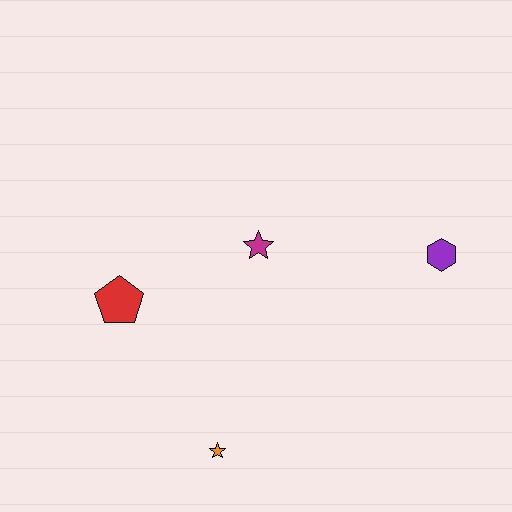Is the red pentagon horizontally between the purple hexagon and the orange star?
No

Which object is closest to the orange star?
The red pentagon is closest to the orange star.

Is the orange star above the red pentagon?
No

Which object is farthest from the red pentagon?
The purple hexagon is farthest from the red pentagon.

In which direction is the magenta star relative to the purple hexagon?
The magenta star is to the left of the purple hexagon.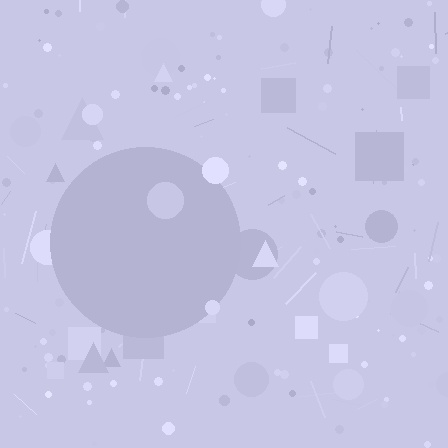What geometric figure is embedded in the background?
A circle is embedded in the background.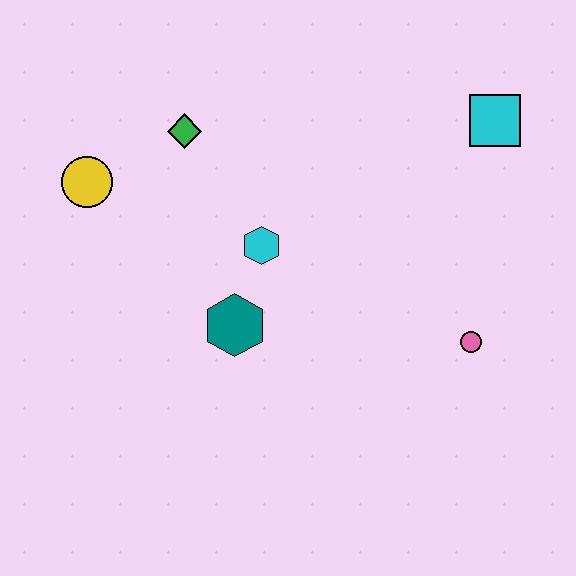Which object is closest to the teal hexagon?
The cyan hexagon is closest to the teal hexagon.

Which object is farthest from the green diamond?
The pink circle is farthest from the green diamond.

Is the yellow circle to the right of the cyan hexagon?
No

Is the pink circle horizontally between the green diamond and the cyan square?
Yes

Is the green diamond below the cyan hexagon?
No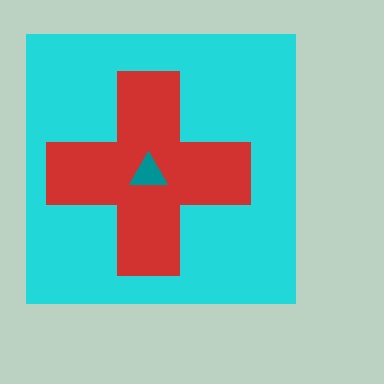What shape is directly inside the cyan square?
The red cross.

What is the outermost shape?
The cyan square.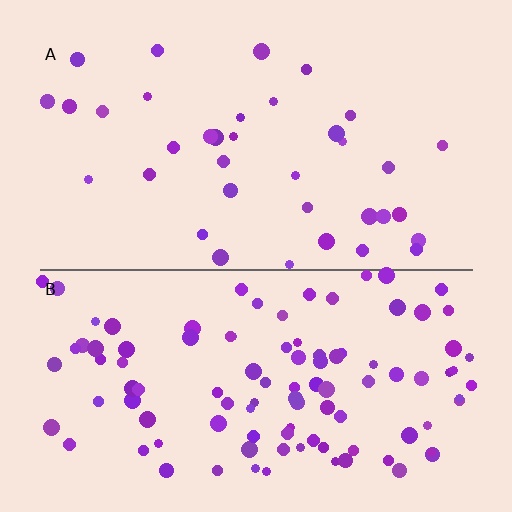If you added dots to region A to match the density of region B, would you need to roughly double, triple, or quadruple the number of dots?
Approximately triple.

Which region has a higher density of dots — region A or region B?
B (the bottom).